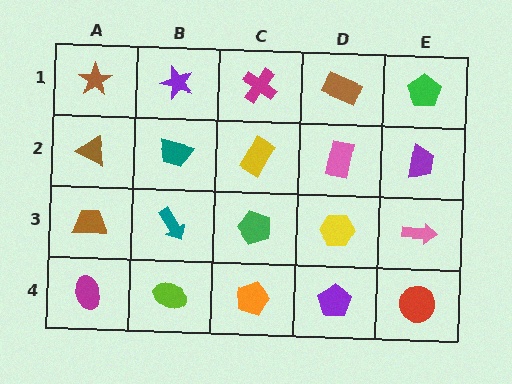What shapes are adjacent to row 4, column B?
A teal arrow (row 3, column B), a magenta ellipse (row 4, column A), an orange pentagon (row 4, column C).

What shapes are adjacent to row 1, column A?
A brown triangle (row 2, column A), a purple star (row 1, column B).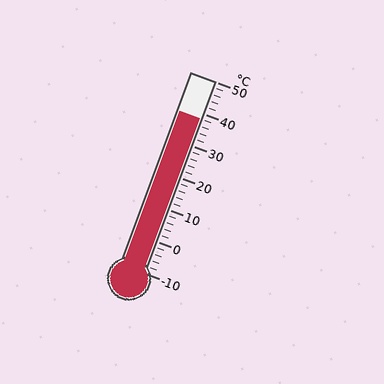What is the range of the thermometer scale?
The thermometer scale ranges from -10°C to 50°C.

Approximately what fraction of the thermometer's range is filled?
The thermometer is filled to approximately 80% of its range.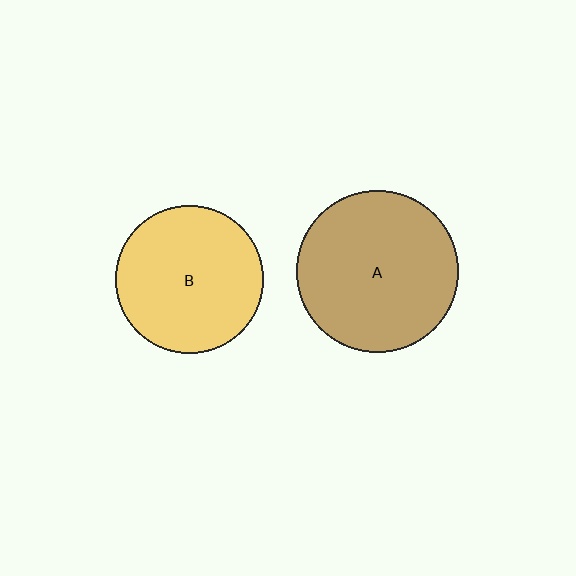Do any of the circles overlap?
No, none of the circles overlap.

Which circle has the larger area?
Circle A (brown).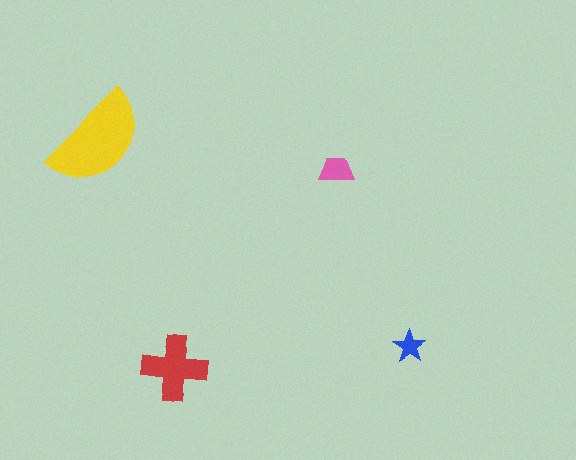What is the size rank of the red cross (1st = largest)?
2nd.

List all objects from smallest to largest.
The blue star, the pink trapezoid, the red cross, the yellow semicircle.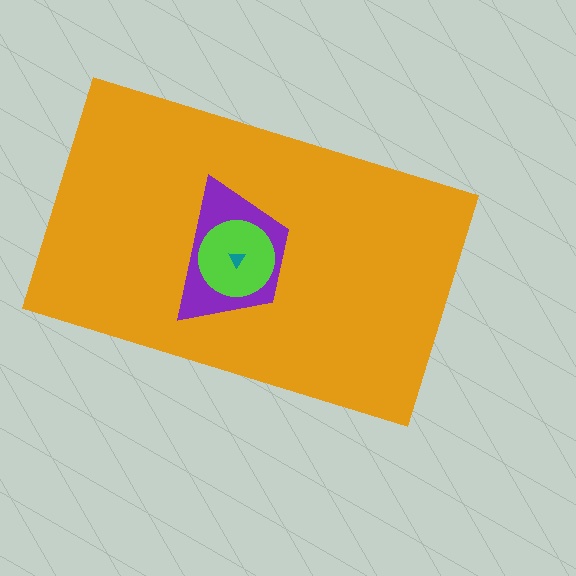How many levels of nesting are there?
4.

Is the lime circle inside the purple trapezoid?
Yes.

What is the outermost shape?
The orange rectangle.